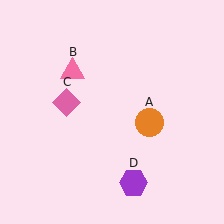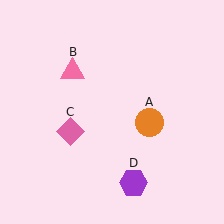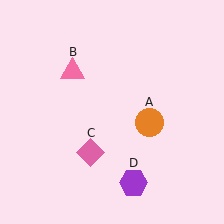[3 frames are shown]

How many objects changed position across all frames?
1 object changed position: pink diamond (object C).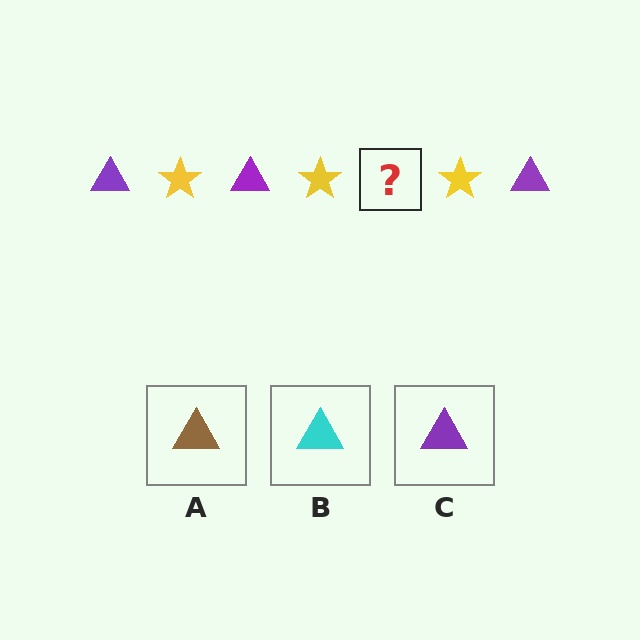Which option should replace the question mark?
Option C.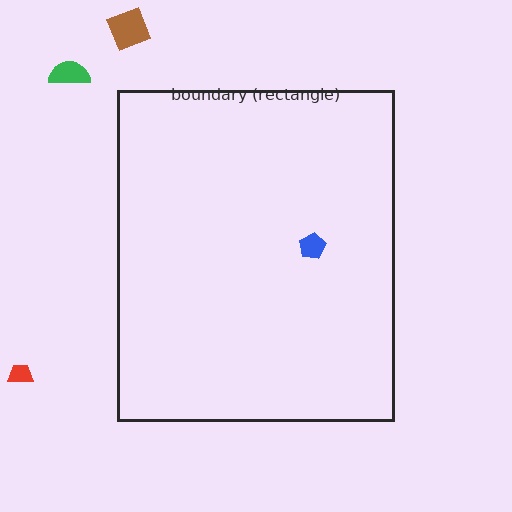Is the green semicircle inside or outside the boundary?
Outside.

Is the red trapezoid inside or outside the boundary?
Outside.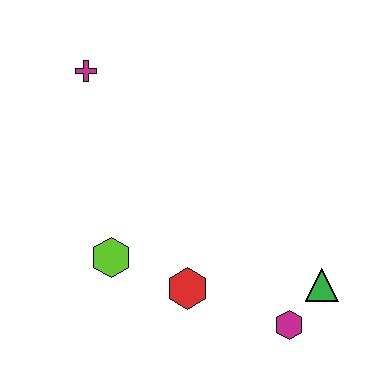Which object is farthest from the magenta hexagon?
The magenta cross is farthest from the magenta hexagon.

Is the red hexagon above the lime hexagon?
No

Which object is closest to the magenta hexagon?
The green triangle is closest to the magenta hexagon.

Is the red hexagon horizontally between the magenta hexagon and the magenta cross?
Yes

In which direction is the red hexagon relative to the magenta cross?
The red hexagon is below the magenta cross.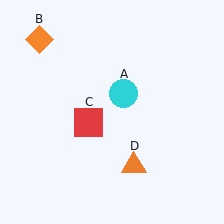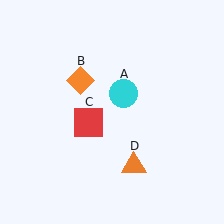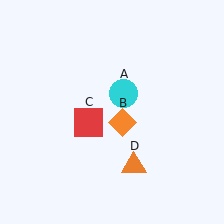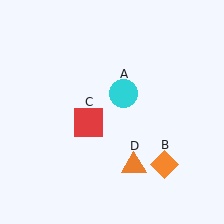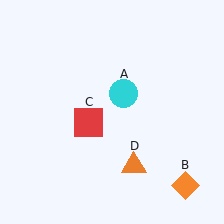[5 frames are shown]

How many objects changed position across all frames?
1 object changed position: orange diamond (object B).